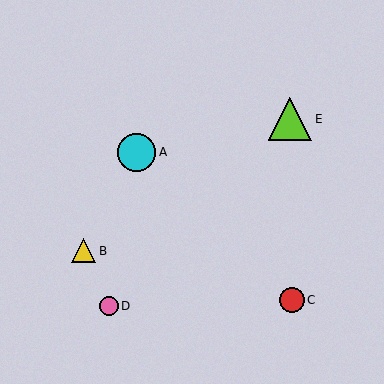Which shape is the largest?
The lime triangle (labeled E) is the largest.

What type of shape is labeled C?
Shape C is a red circle.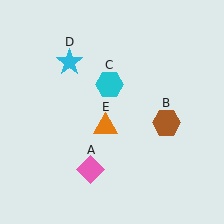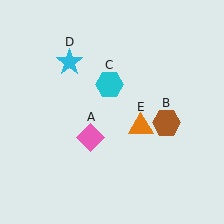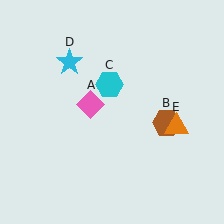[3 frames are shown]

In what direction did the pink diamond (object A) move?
The pink diamond (object A) moved up.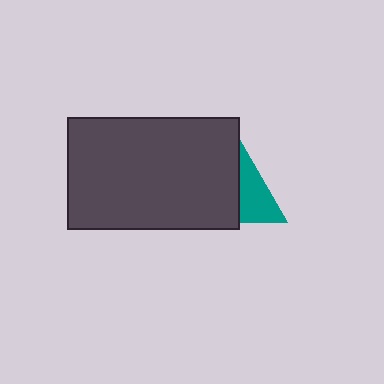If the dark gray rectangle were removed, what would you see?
You would see the complete teal triangle.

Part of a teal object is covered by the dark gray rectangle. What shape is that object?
It is a triangle.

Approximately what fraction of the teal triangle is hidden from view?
Roughly 68% of the teal triangle is hidden behind the dark gray rectangle.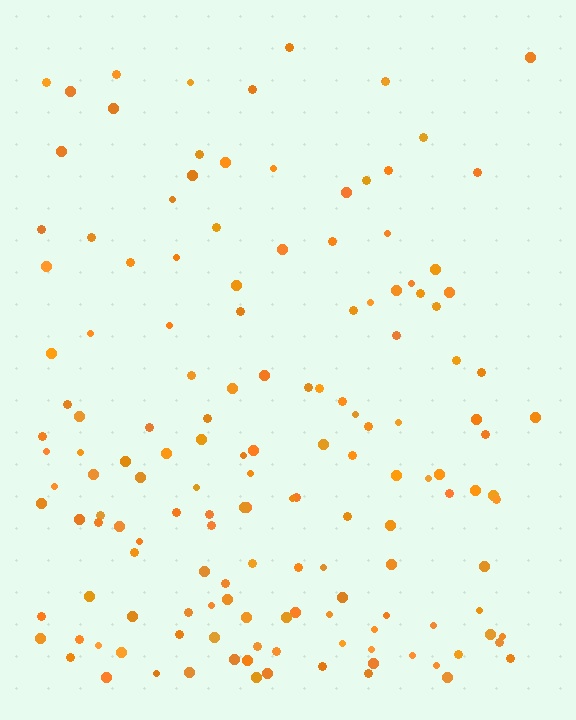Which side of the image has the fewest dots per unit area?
The top.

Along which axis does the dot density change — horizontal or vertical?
Vertical.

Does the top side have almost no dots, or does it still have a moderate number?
Still a moderate number, just noticeably fewer than the bottom.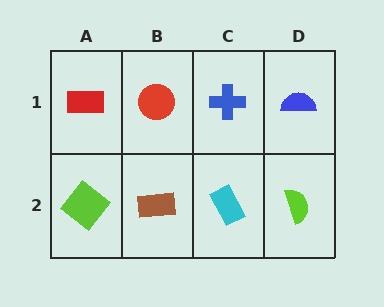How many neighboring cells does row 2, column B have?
3.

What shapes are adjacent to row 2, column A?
A red rectangle (row 1, column A), a brown rectangle (row 2, column B).